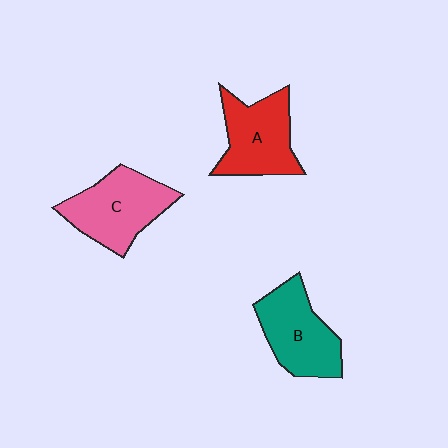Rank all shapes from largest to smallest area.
From largest to smallest: C (pink), A (red), B (teal).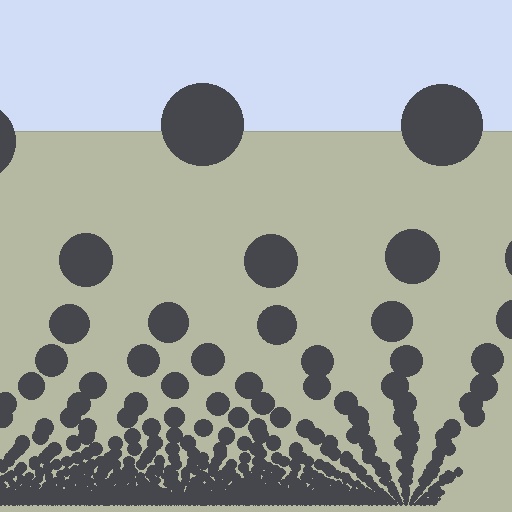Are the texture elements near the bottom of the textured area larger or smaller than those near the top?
Smaller. The gradient is inverted — elements near the bottom are smaller and denser.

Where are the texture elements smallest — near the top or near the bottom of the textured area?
Near the bottom.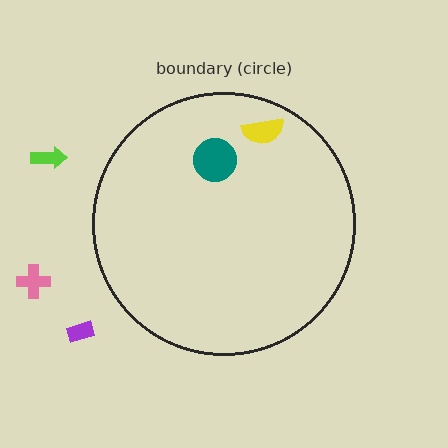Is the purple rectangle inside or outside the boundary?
Outside.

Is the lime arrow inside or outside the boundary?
Outside.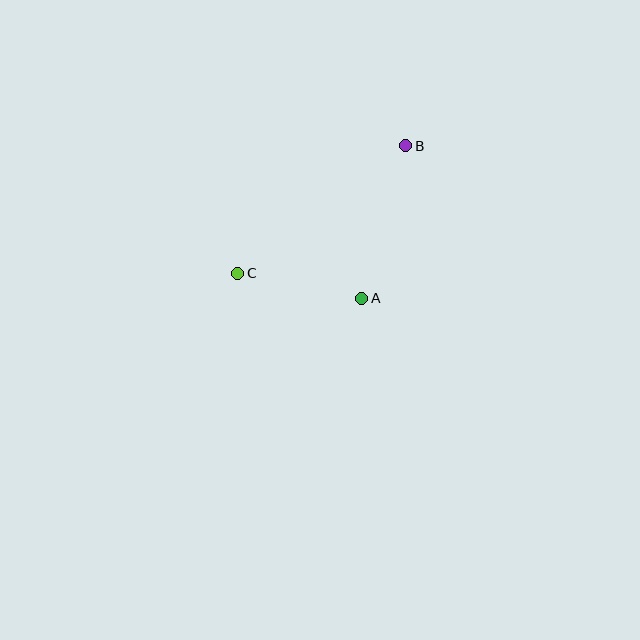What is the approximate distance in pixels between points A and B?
The distance between A and B is approximately 159 pixels.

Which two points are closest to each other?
Points A and C are closest to each other.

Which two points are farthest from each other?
Points B and C are farthest from each other.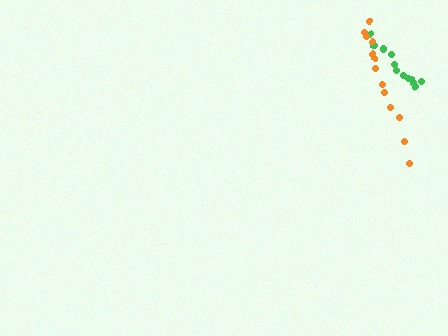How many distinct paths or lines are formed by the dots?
There are 2 distinct paths.